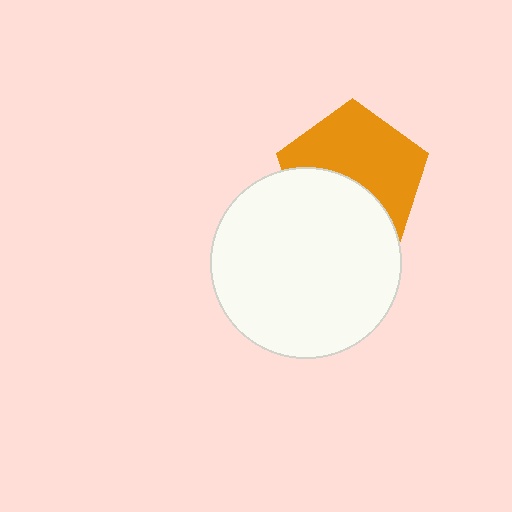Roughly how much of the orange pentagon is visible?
About half of it is visible (roughly 59%).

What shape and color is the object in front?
The object in front is a white circle.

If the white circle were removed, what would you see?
You would see the complete orange pentagon.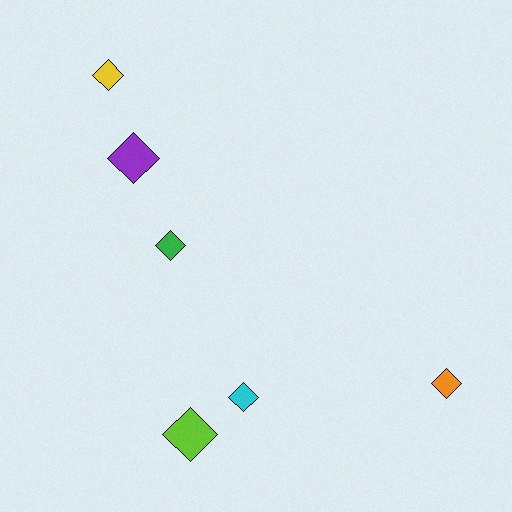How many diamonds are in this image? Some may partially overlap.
There are 6 diamonds.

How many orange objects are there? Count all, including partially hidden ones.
There is 1 orange object.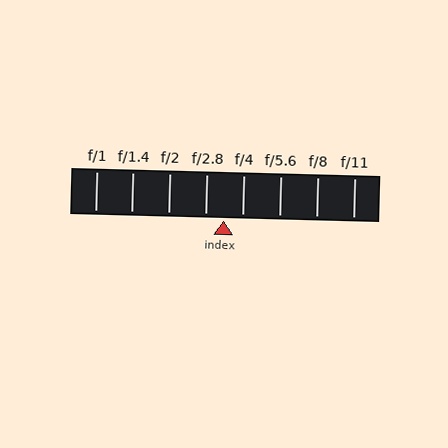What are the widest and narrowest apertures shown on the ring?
The widest aperture shown is f/1 and the narrowest is f/11.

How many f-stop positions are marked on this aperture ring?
There are 8 f-stop positions marked.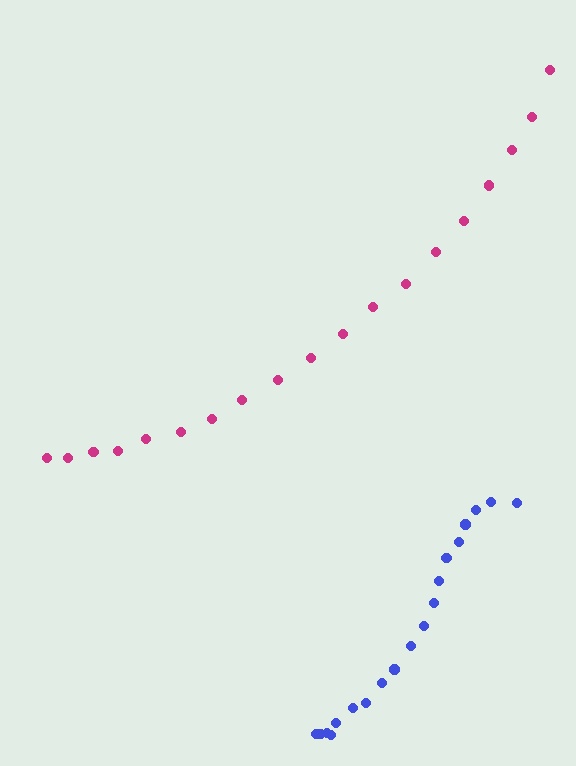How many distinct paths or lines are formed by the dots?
There are 2 distinct paths.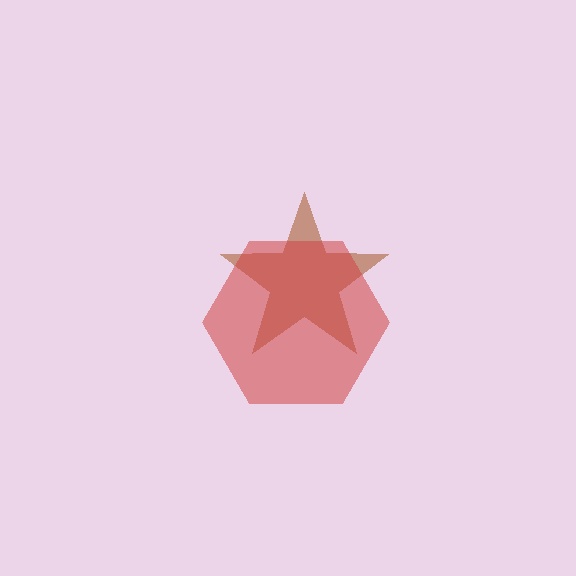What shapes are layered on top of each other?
The layered shapes are: a brown star, a red hexagon.